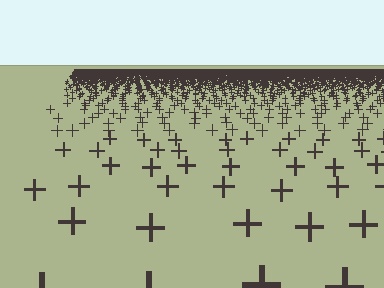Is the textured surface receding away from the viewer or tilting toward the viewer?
The surface is receding away from the viewer. Texture elements get smaller and denser toward the top.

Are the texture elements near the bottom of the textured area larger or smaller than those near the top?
Larger. Near the bottom, elements are closer to the viewer and appear at a bigger on-screen size.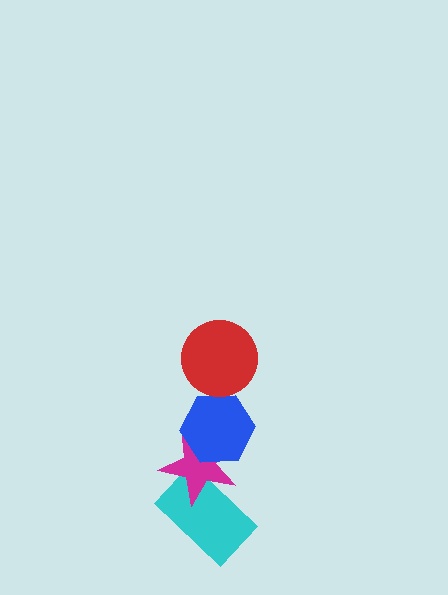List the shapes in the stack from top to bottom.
From top to bottom: the red circle, the blue hexagon, the magenta star, the cyan rectangle.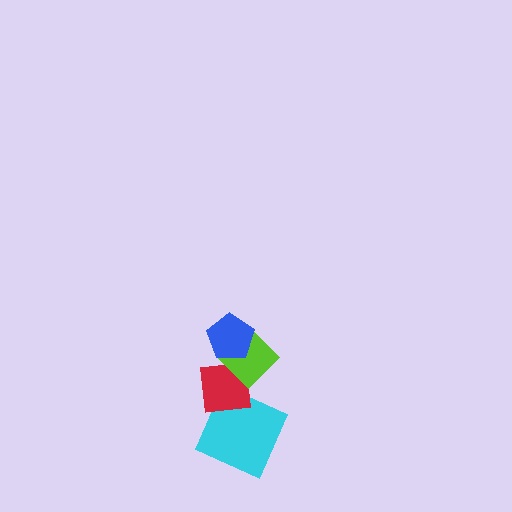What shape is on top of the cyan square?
The red square is on top of the cyan square.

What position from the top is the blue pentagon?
The blue pentagon is 1st from the top.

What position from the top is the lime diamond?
The lime diamond is 2nd from the top.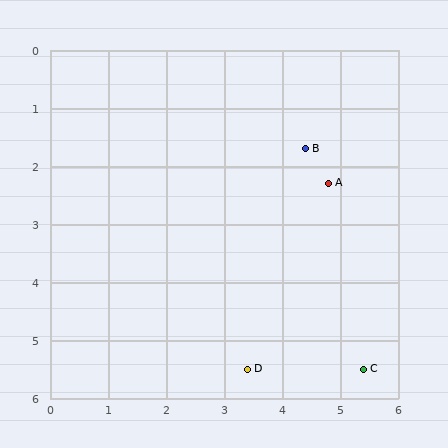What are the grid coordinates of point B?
Point B is at approximately (4.4, 1.7).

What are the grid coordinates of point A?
Point A is at approximately (4.8, 2.3).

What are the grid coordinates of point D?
Point D is at approximately (3.4, 5.5).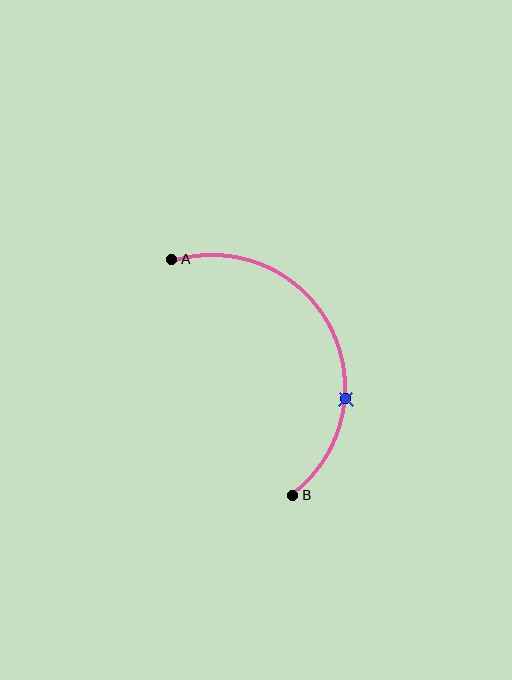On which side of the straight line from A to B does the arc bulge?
The arc bulges to the right of the straight line connecting A and B.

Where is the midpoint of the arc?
The arc midpoint is the point on the curve farthest from the straight line joining A and B. It sits to the right of that line.